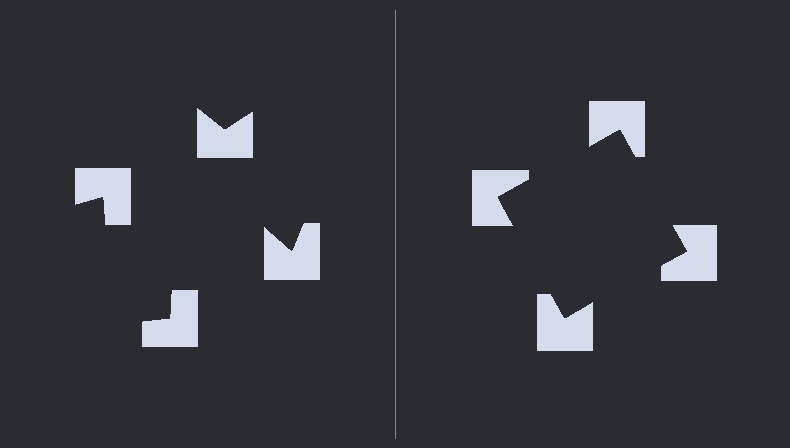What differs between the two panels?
The notched squares are positioned identically on both sides; only the wedge orientations differ. On the right they align to a square; on the left they are misaligned.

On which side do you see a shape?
An illusory square appears on the right side. On the left side the wedge cuts are rotated, so no coherent shape forms.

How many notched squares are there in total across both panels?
8 — 4 on each side.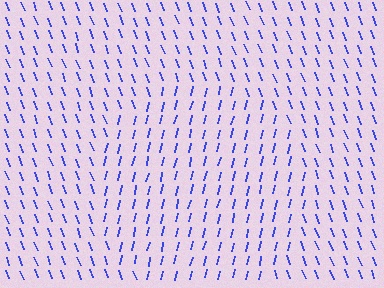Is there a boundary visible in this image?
Yes, there is a texture boundary formed by a change in line orientation.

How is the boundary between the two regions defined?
The boundary is defined purely by a change in line orientation (approximately 34 degrees difference). All lines are the same color and thickness.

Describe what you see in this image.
The image is filled with small blue line segments. A circle region in the image has lines oriented differently from the surrounding lines, creating a visible texture boundary.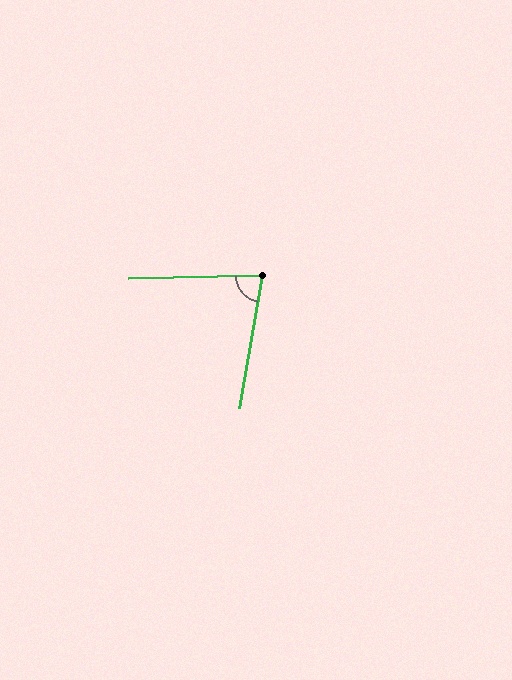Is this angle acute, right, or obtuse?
It is acute.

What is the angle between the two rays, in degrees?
Approximately 79 degrees.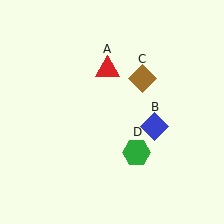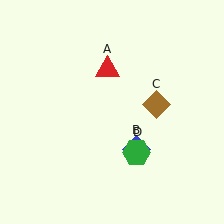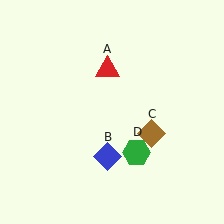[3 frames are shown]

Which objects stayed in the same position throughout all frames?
Red triangle (object A) and green hexagon (object D) remained stationary.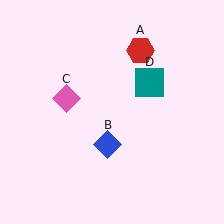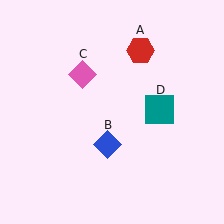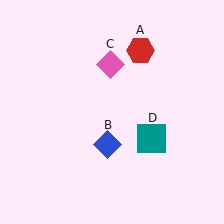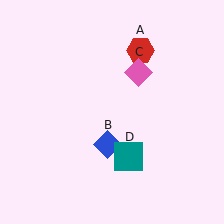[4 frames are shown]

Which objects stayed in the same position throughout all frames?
Red hexagon (object A) and blue diamond (object B) remained stationary.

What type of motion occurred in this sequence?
The pink diamond (object C), teal square (object D) rotated clockwise around the center of the scene.